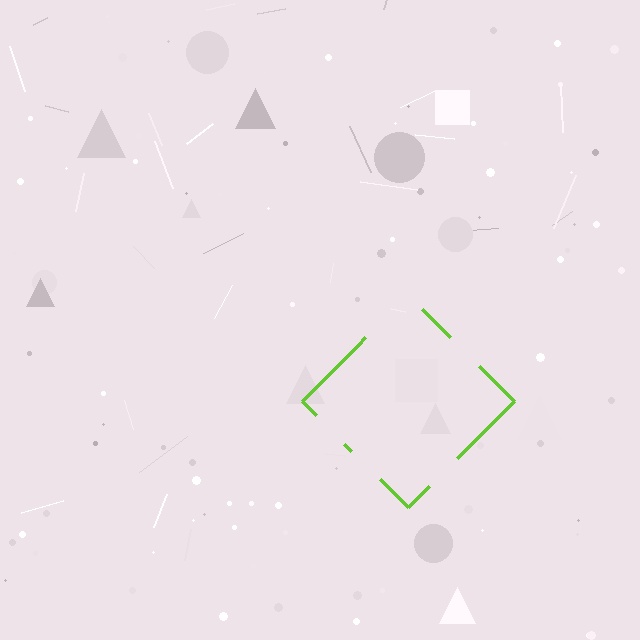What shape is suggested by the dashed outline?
The dashed outline suggests a diamond.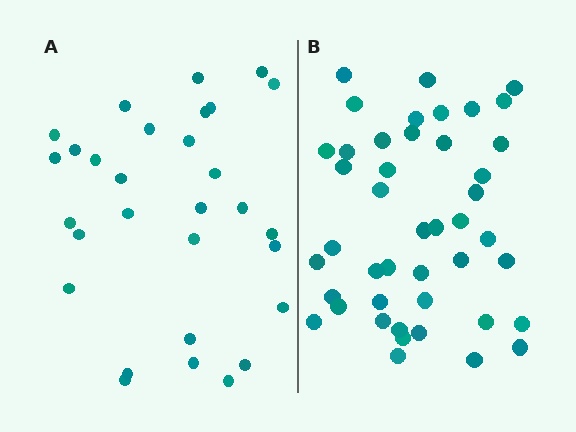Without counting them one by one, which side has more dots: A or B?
Region B (the right region) has more dots.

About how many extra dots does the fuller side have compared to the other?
Region B has approximately 15 more dots than region A.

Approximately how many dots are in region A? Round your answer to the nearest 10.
About 30 dots.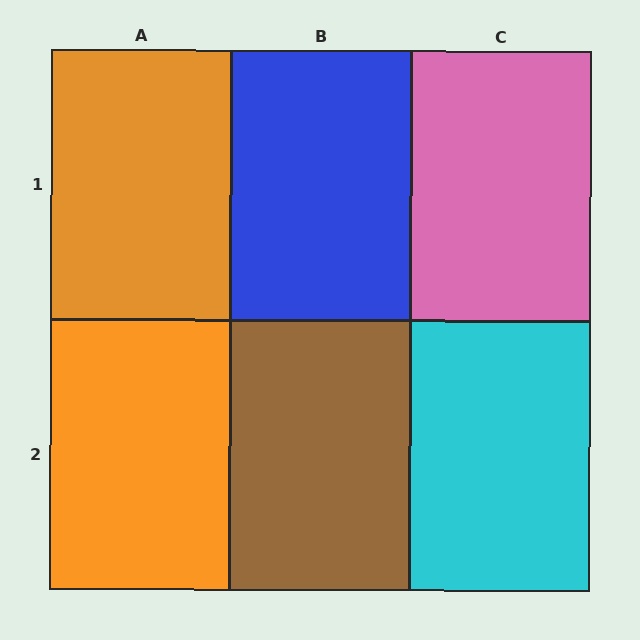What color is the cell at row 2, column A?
Orange.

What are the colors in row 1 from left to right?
Orange, blue, pink.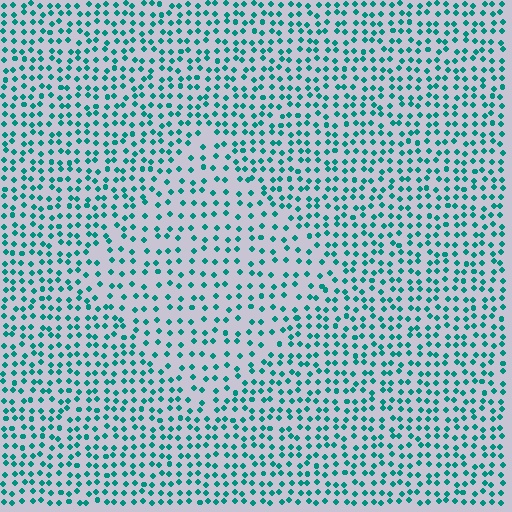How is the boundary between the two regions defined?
The boundary is defined by a change in element density (approximately 1.6x ratio). All elements are the same color, size, and shape.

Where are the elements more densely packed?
The elements are more densely packed outside the diamond boundary.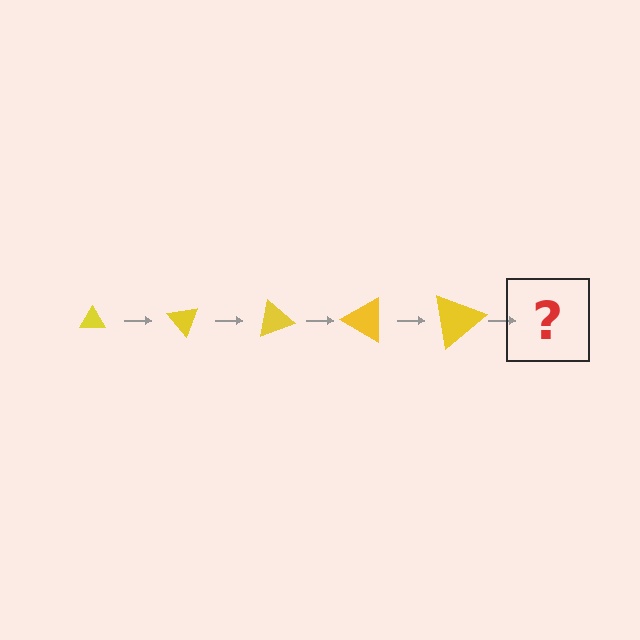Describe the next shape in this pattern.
It should be a triangle, larger than the previous one and rotated 250 degrees from the start.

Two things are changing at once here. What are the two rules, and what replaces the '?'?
The two rules are that the triangle grows larger each step and it rotates 50 degrees each step. The '?' should be a triangle, larger than the previous one and rotated 250 degrees from the start.